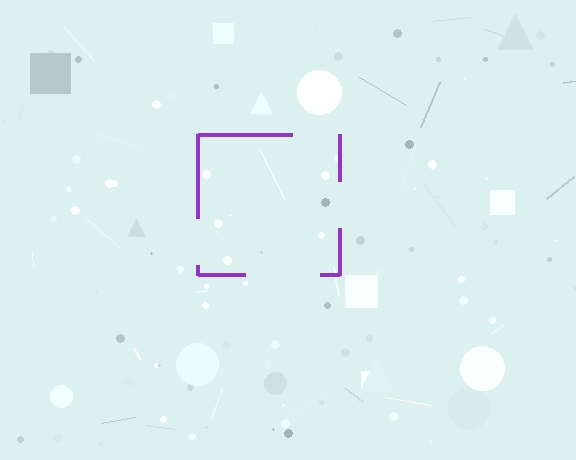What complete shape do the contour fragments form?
The contour fragments form a square.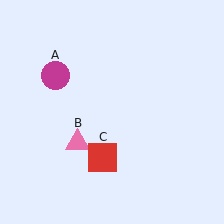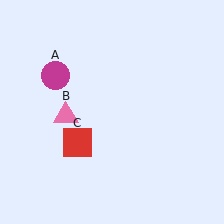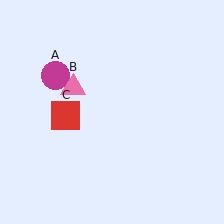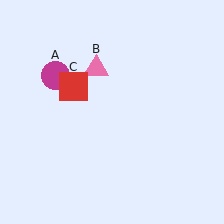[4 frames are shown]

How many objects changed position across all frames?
2 objects changed position: pink triangle (object B), red square (object C).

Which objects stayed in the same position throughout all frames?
Magenta circle (object A) remained stationary.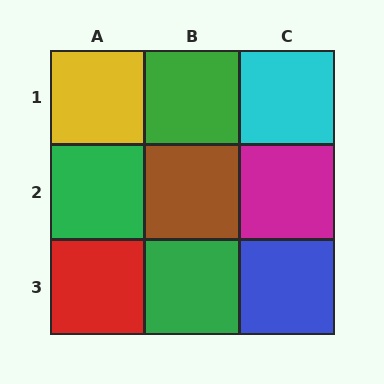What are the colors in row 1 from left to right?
Yellow, green, cyan.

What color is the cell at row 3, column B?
Green.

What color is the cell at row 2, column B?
Brown.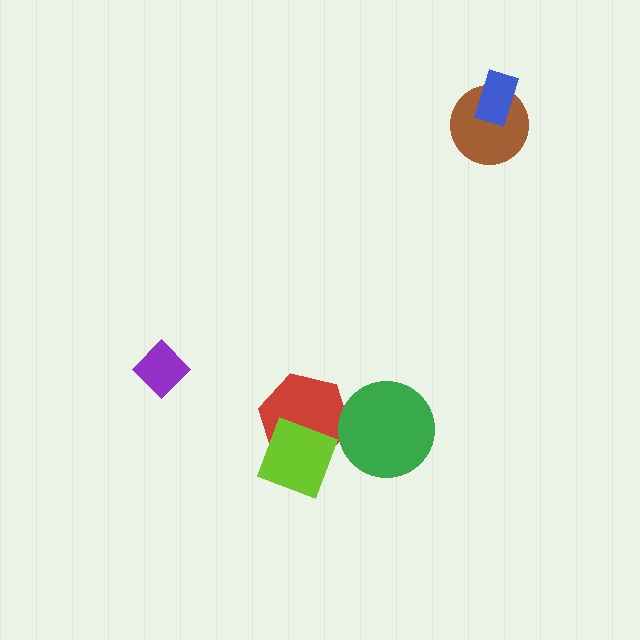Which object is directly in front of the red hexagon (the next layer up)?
The lime diamond is directly in front of the red hexagon.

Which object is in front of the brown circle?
The blue rectangle is in front of the brown circle.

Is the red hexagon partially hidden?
Yes, it is partially covered by another shape.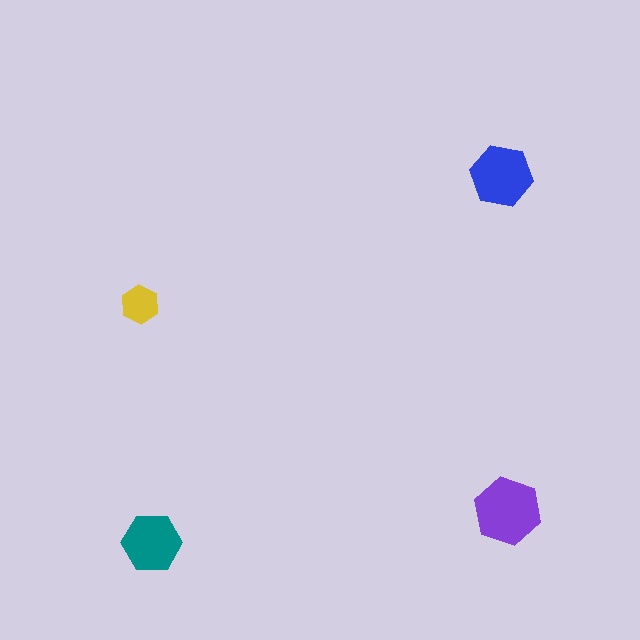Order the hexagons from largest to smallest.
the purple one, the blue one, the teal one, the yellow one.